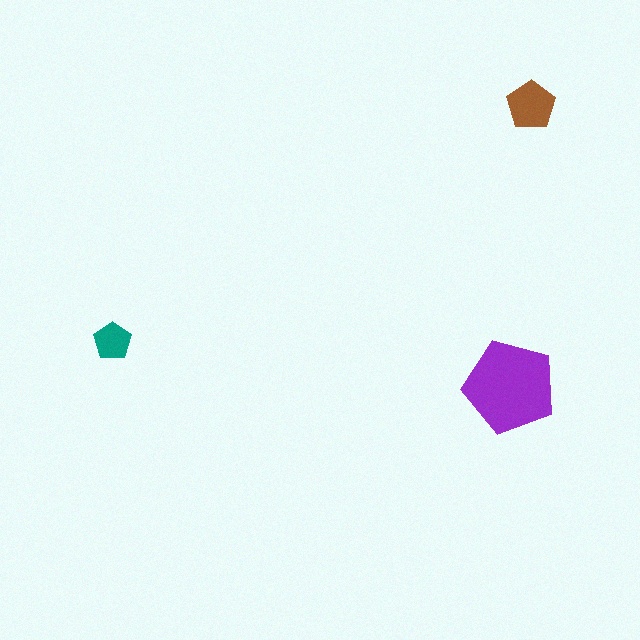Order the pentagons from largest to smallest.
the purple one, the brown one, the teal one.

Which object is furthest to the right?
The brown pentagon is rightmost.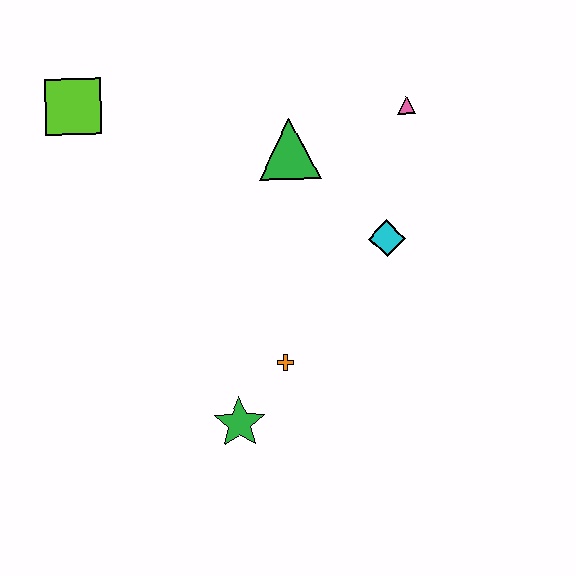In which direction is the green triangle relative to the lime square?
The green triangle is to the right of the lime square.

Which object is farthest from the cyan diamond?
The lime square is farthest from the cyan diamond.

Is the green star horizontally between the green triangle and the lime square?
Yes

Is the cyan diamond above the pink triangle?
No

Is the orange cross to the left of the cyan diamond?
Yes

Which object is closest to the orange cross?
The green star is closest to the orange cross.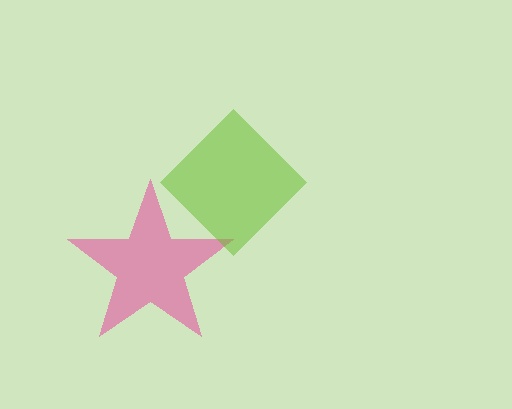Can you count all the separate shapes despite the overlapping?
Yes, there are 2 separate shapes.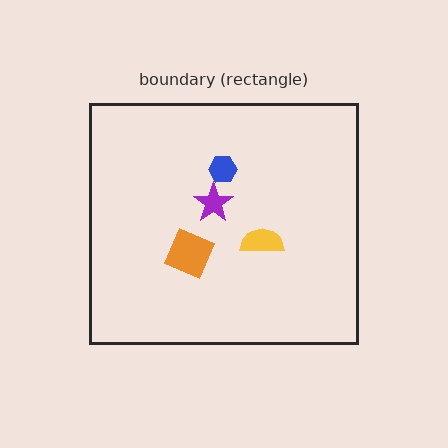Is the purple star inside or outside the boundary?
Inside.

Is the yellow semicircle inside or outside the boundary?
Inside.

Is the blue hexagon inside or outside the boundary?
Inside.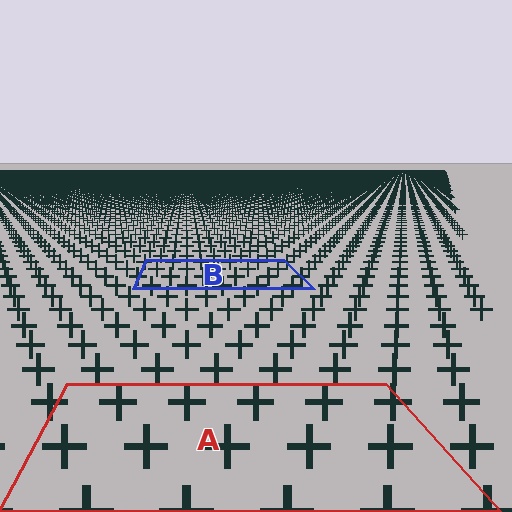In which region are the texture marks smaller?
The texture marks are smaller in region B, because it is farther away.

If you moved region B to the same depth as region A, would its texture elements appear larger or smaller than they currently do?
They would appear larger. At a closer depth, the same texture elements are projected at a bigger on-screen size.